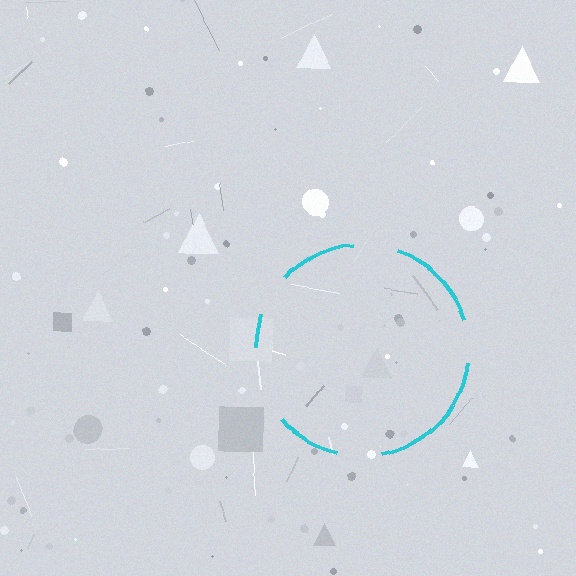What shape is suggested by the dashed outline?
The dashed outline suggests a circle.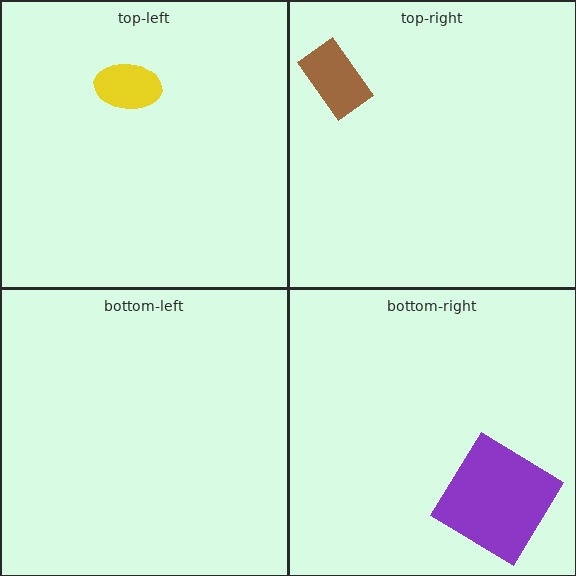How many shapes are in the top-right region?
1.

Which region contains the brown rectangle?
The top-right region.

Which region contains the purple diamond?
The bottom-right region.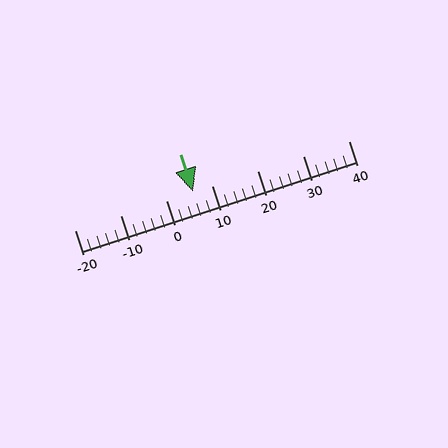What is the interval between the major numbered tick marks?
The major tick marks are spaced 10 units apart.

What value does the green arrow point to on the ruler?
The green arrow points to approximately 6.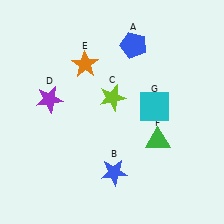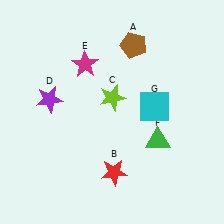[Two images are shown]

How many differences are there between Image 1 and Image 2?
There are 3 differences between the two images.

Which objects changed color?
A changed from blue to brown. B changed from blue to red. E changed from orange to magenta.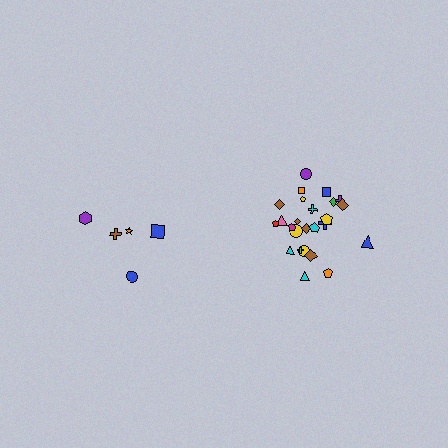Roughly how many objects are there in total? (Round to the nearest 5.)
Roughly 30 objects in total.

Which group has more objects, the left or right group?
The right group.